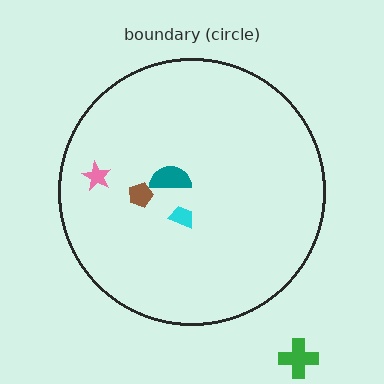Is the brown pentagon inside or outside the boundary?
Inside.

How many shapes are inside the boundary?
4 inside, 1 outside.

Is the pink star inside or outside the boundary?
Inside.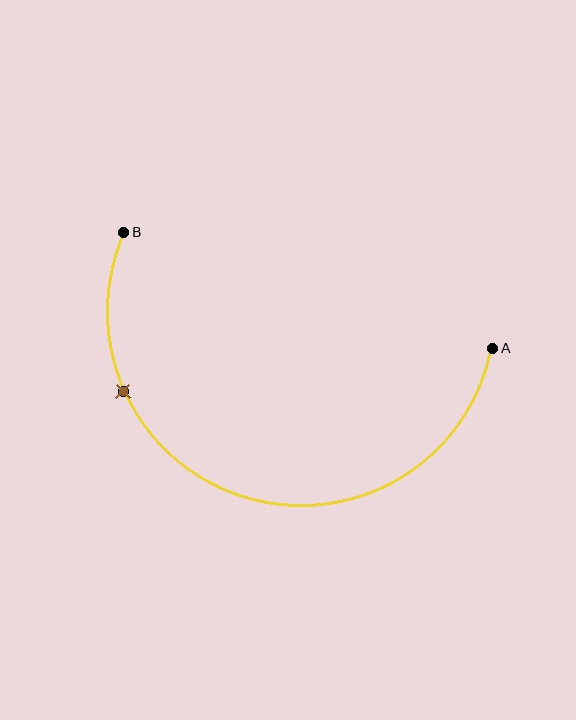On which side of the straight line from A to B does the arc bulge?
The arc bulges below the straight line connecting A and B.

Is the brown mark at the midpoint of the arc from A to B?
No. The brown mark lies on the arc but is closer to endpoint B. The arc midpoint would be at the point on the curve equidistant along the arc from both A and B.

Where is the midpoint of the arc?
The arc midpoint is the point on the curve farthest from the straight line joining A and B. It sits below that line.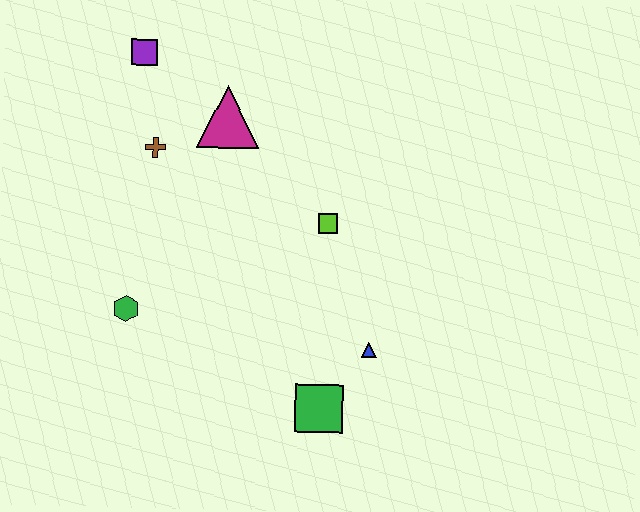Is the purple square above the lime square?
Yes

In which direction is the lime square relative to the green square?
The lime square is above the green square.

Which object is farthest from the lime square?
The purple square is farthest from the lime square.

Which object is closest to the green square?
The blue triangle is closest to the green square.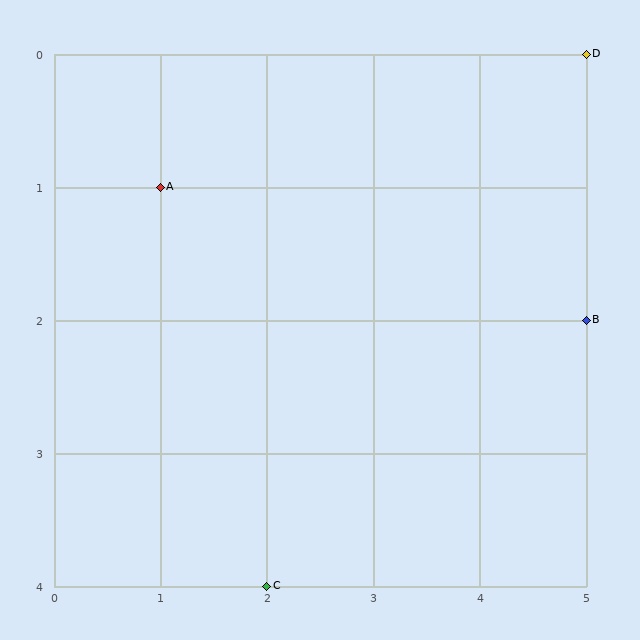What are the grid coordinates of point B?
Point B is at grid coordinates (5, 2).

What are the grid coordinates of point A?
Point A is at grid coordinates (1, 1).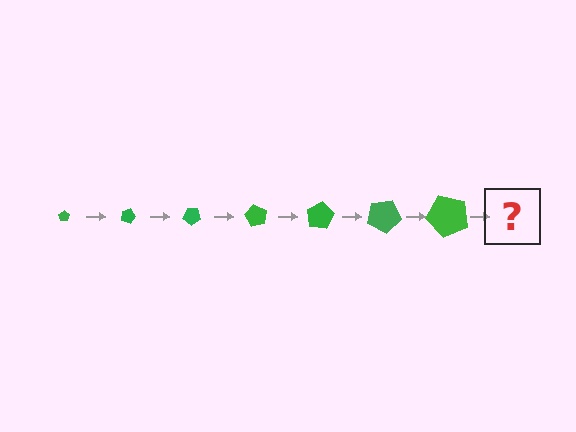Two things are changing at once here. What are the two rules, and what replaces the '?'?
The two rules are that the pentagon grows larger each step and it rotates 20 degrees each step. The '?' should be a pentagon, larger than the previous one and rotated 140 degrees from the start.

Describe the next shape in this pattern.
It should be a pentagon, larger than the previous one and rotated 140 degrees from the start.